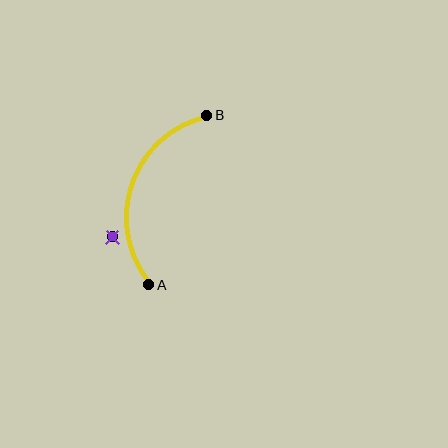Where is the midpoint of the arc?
The arc midpoint is the point on the curve farthest from the straight line joining A and B. It sits to the left of that line.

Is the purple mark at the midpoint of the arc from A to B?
No — the purple mark does not lie on the arc at all. It sits slightly outside the curve.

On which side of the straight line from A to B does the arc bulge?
The arc bulges to the left of the straight line connecting A and B.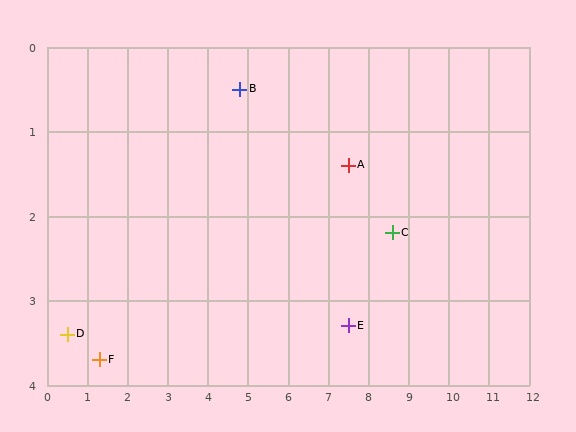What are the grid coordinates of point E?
Point E is at approximately (7.5, 3.3).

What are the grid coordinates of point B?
Point B is at approximately (4.8, 0.5).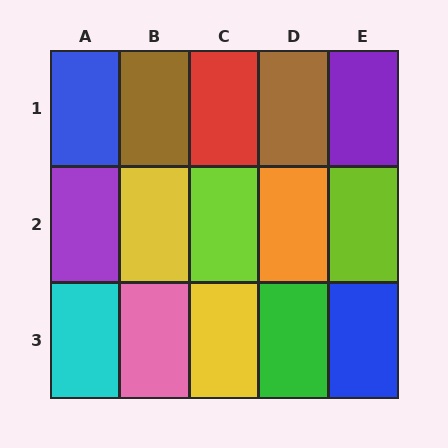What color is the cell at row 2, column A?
Purple.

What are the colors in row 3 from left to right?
Cyan, pink, yellow, green, blue.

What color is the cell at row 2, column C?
Lime.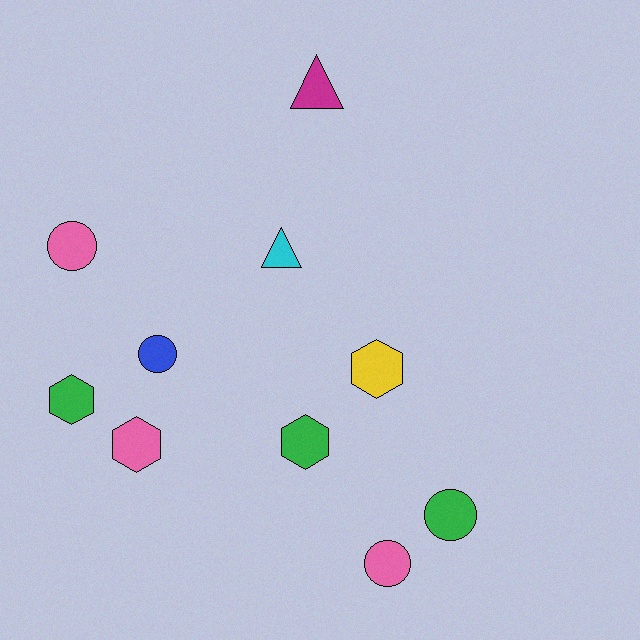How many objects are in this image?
There are 10 objects.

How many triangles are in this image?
There are 2 triangles.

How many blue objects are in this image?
There is 1 blue object.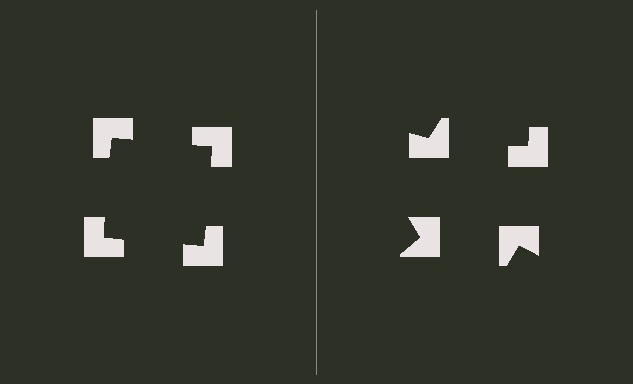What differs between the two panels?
The notched squares are positioned identically on both sides; only the wedge orientations differ. On the left they align to a square; on the right they are misaligned.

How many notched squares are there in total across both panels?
8 — 4 on each side.